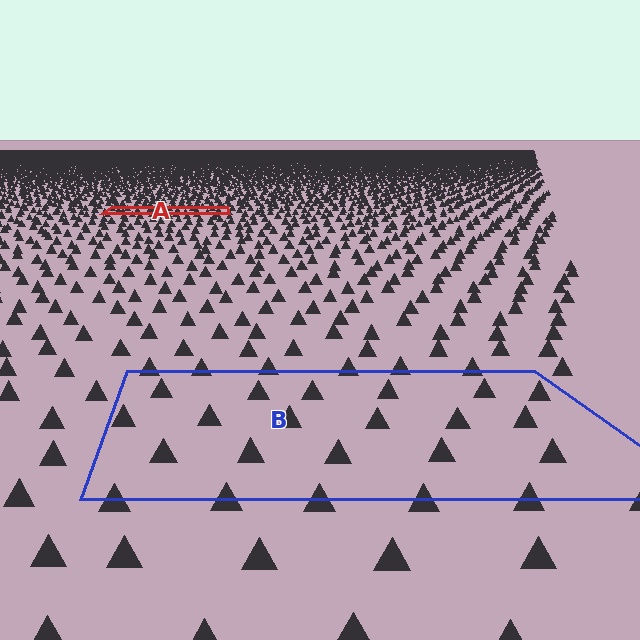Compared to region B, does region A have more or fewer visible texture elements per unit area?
Region A has more texture elements per unit area — they are packed more densely because it is farther away.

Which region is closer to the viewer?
Region B is closer. The texture elements there are larger and more spread out.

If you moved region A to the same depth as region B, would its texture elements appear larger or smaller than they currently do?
They would appear larger. At a closer depth, the same texture elements are projected at a bigger on-screen size.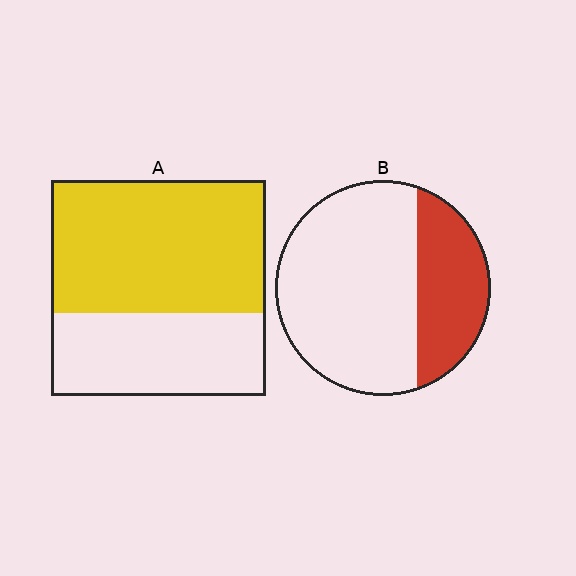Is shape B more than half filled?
No.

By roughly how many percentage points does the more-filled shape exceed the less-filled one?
By roughly 30 percentage points (A over B).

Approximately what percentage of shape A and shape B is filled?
A is approximately 60% and B is approximately 30%.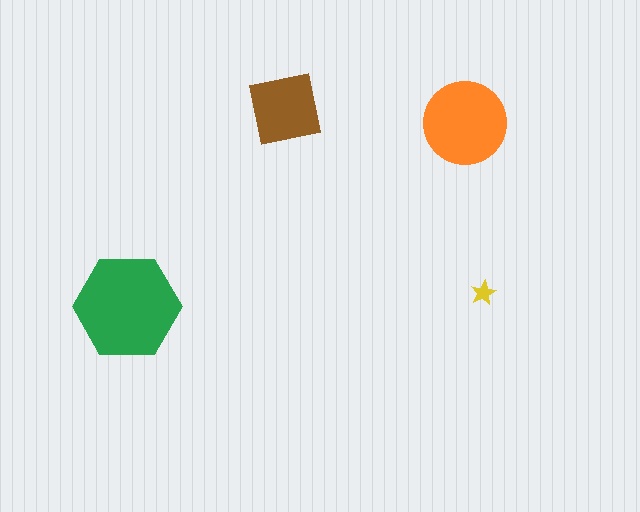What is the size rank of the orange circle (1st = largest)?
2nd.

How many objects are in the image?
There are 4 objects in the image.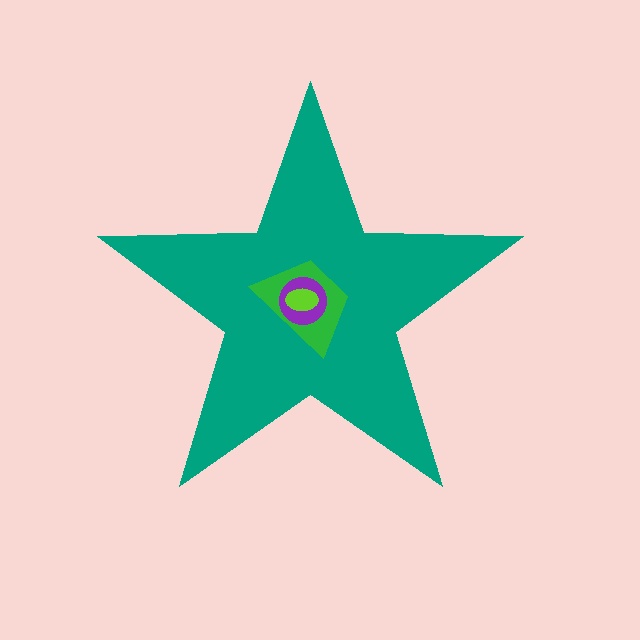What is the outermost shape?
The teal star.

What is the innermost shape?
The lime ellipse.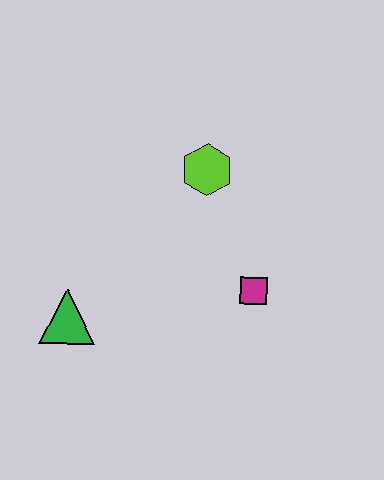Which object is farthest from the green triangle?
The lime hexagon is farthest from the green triangle.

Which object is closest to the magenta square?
The lime hexagon is closest to the magenta square.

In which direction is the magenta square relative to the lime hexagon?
The magenta square is below the lime hexagon.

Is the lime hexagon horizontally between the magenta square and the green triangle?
Yes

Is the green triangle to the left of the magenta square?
Yes